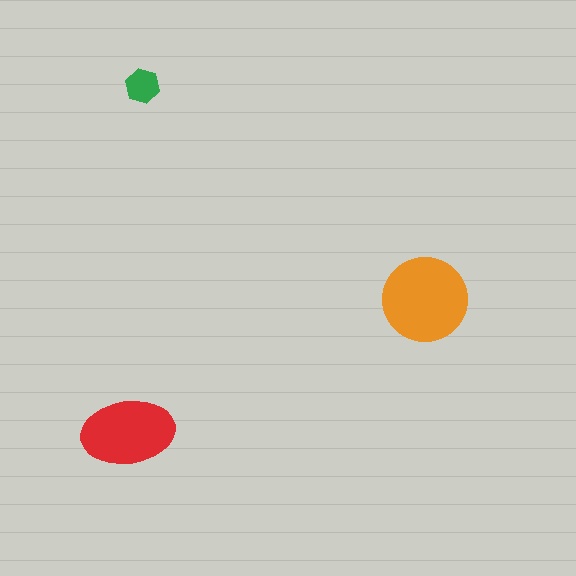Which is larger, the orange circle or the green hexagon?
The orange circle.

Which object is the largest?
The orange circle.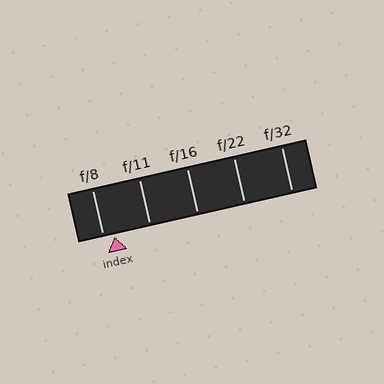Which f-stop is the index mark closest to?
The index mark is closest to f/8.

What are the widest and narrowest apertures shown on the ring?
The widest aperture shown is f/8 and the narrowest is f/32.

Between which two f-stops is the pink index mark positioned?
The index mark is between f/8 and f/11.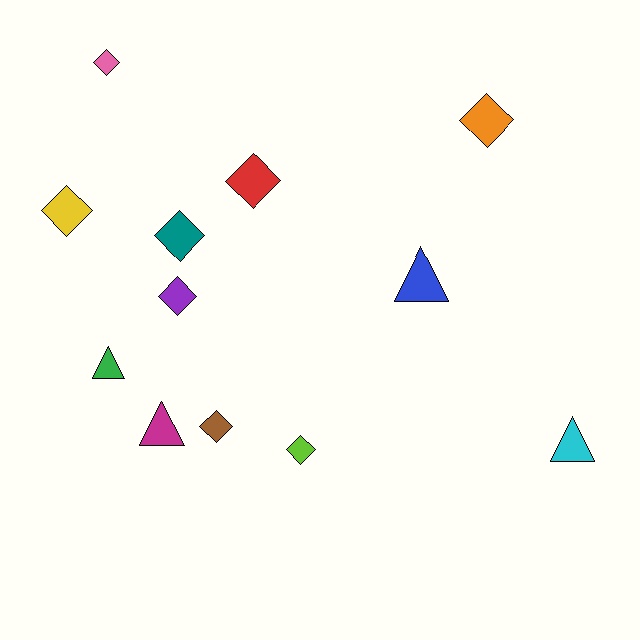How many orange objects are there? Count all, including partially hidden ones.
There is 1 orange object.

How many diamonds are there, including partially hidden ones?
There are 8 diamonds.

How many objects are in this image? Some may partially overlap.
There are 12 objects.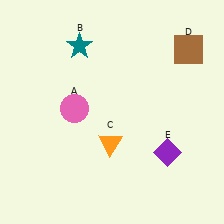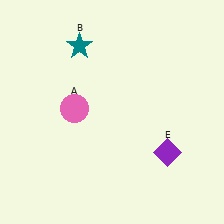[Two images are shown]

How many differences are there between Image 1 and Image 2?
There are 2 differences between the two images.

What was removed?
The orange triangle (C), the brown square (D) were removed in Image 2.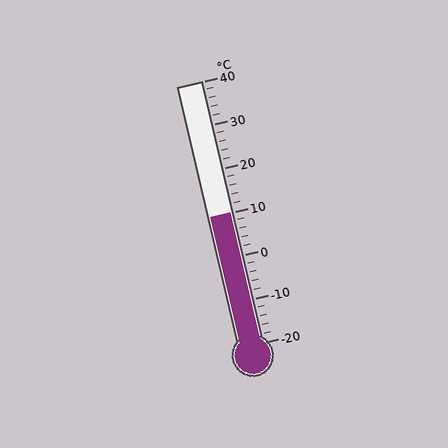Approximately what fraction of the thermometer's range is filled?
The thermometer is filled to approximately 50% of its range.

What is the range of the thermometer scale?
The thermometer scale ranges from -20°C to 40°C.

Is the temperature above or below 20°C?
The temperature is below 20°C.